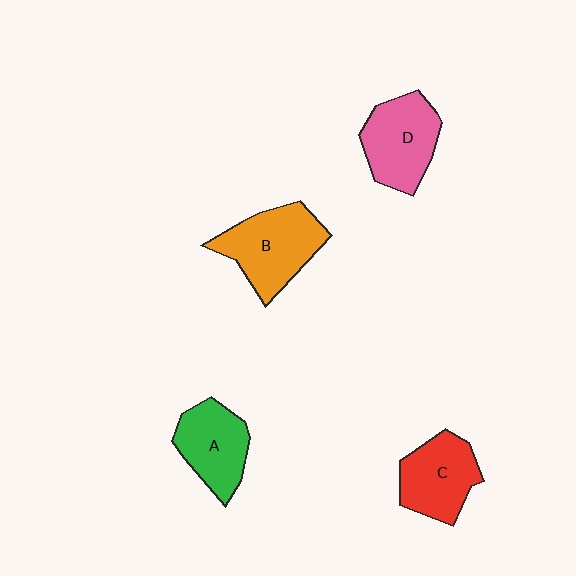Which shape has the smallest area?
Shape A (green).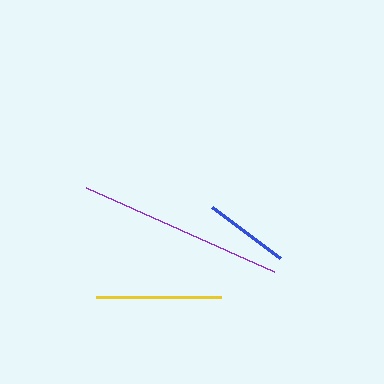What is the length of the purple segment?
The purple segment is approximately 206 pixels long.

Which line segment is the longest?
The purple line is the longest at approximately 206 pixels.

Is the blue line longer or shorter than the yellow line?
The yellow line is longer than the blue line.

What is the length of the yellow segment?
The yellow segment is approximately 125 pixels long.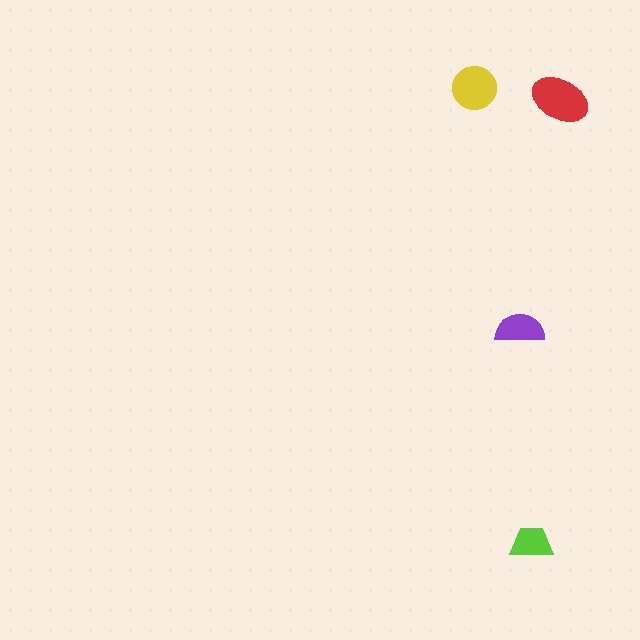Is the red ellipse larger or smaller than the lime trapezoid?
Larger.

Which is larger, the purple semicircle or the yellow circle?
The yellow circle.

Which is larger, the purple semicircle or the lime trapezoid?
The purple semicircle.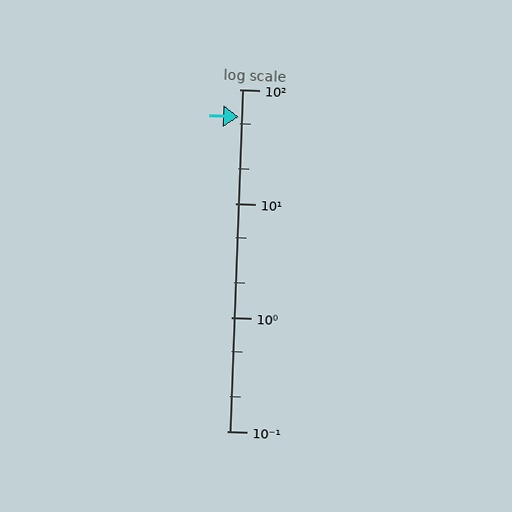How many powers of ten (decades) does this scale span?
The scale spans 3 decades, from 0.1 to 100.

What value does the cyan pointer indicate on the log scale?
The pointer indicates approximately 57.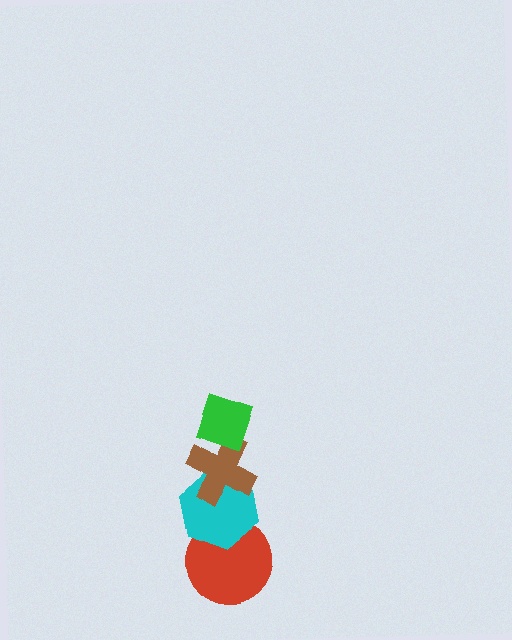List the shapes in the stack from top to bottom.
From top to bottom: the green diamond, the brown cross, the cyan hexagon, the red circle.